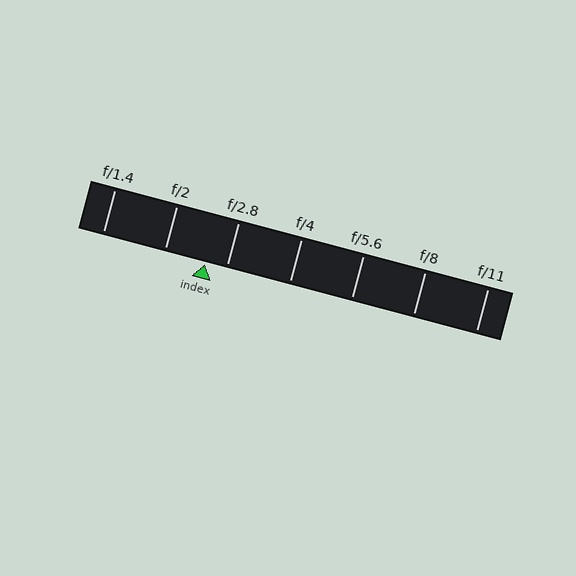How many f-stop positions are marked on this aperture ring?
There are 7 f-stop positions marked.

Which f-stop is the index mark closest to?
The index mark is closest to f/2.8.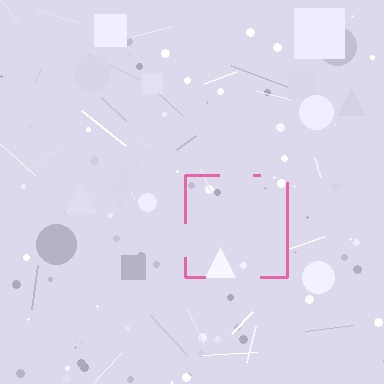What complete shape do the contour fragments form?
The contour fragments form a square.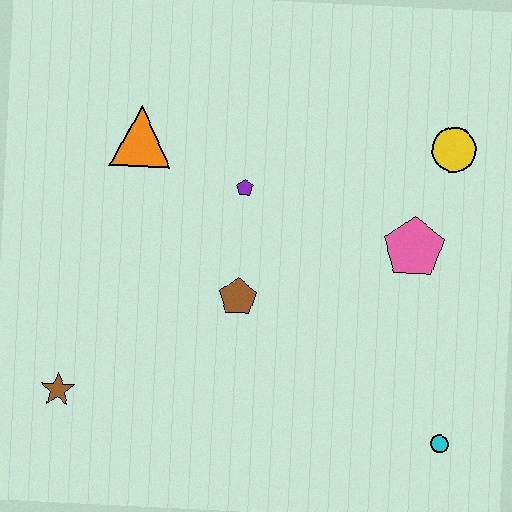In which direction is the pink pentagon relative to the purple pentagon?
The pink pentagon is to the right of the purple pentagon.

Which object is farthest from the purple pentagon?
The cyan circle is farthest from the purple pentagon.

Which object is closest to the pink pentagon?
The yellow circle is closest to the pink pentagon.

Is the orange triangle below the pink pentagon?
No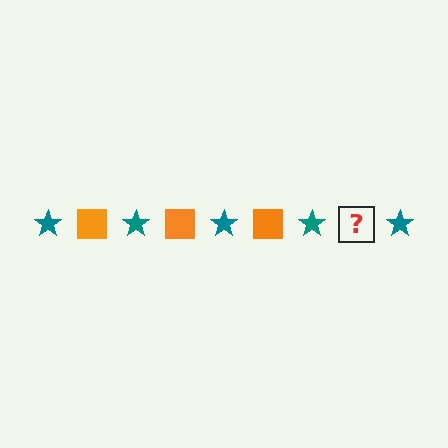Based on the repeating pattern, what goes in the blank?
The blank should be an orange square.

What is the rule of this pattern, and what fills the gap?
The rule is that the pattern alternates between teal star and orange square. The gap should be filled with an orange square.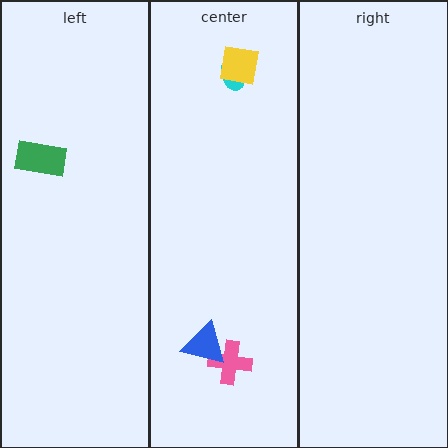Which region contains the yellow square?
The center region.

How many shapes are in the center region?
4.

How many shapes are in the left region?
1.